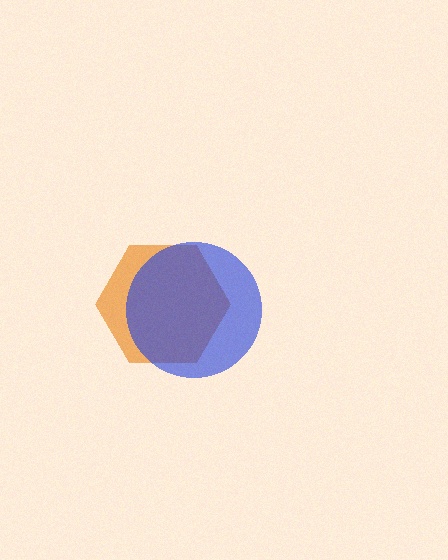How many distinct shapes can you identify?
There are 2 distinct shapes: an orange hexagon, a blue circle.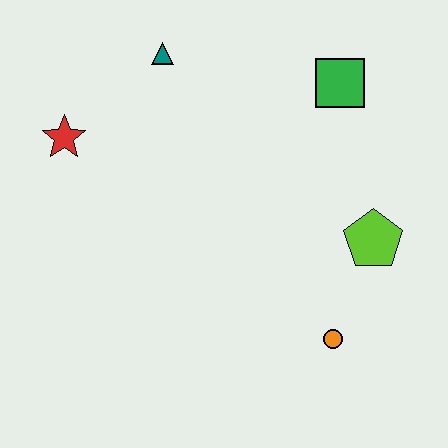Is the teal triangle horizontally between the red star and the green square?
Yes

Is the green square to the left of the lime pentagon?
Yes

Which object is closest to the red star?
The teal triangle is closest to the red star.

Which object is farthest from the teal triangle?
The orange circle is farthest from the teal triangle.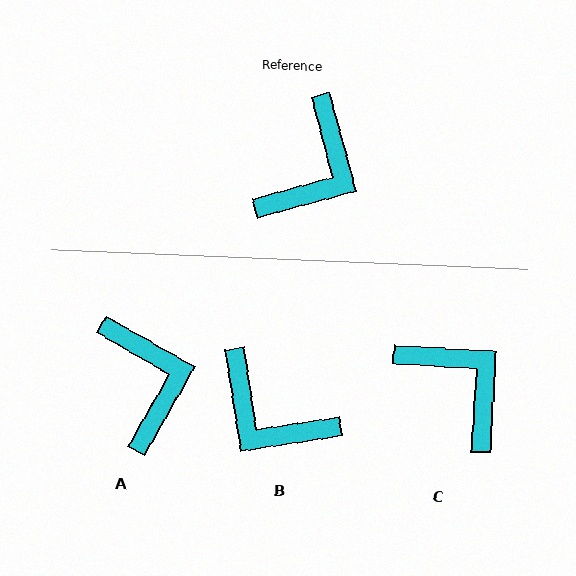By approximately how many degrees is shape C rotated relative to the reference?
Approximately 72 degrees counter-clockwise.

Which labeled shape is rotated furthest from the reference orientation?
B, about 96 degrees away.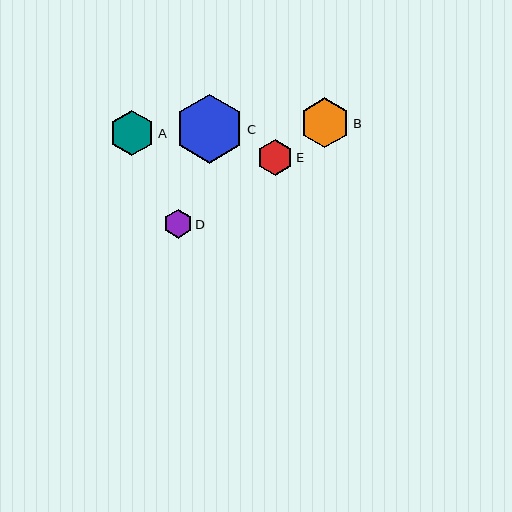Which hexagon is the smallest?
Hexagon D is the smallest with a size of approximately 28 pixels.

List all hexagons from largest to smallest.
From largest to smallest: C, B, A, E, D.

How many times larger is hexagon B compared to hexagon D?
Hexagon B is approximately 1.8 times the size of hexagon D.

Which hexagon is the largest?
Hexagon C is the largest with a size of approximately 69 pixels.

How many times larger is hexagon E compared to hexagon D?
Hexagon E is approximately 1.3 times the size of hexagon D.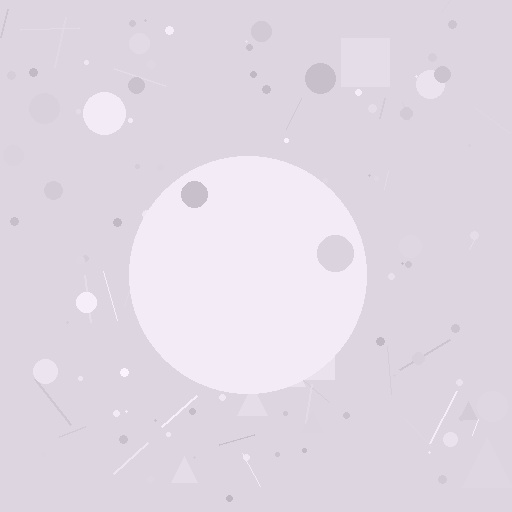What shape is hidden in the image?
A circle is hidden in the image.